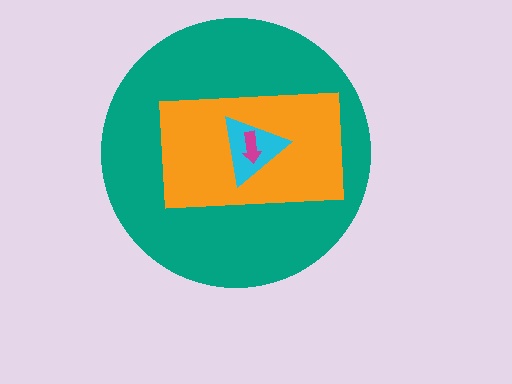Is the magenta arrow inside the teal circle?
Yes.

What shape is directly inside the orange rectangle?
The cyan triangle.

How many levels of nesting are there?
4.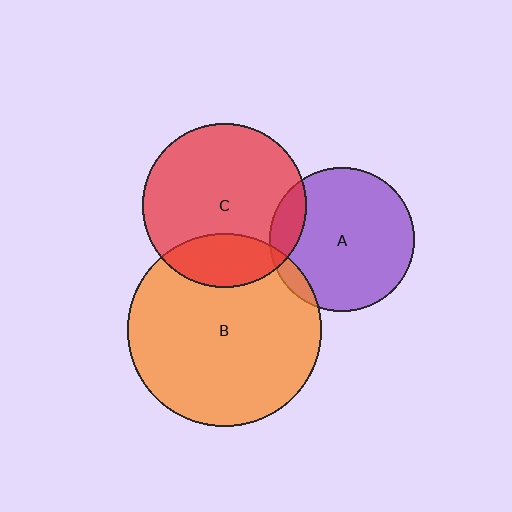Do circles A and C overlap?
Yes.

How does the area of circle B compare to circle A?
Approximately 1.8 times.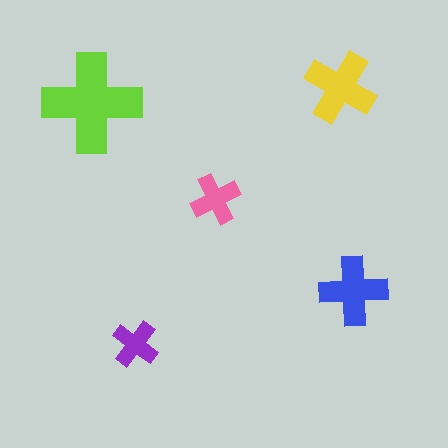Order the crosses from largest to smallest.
the lime one, the yellow one, the blue one, the pink one, the purple one.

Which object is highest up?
The yellow cross is topmost.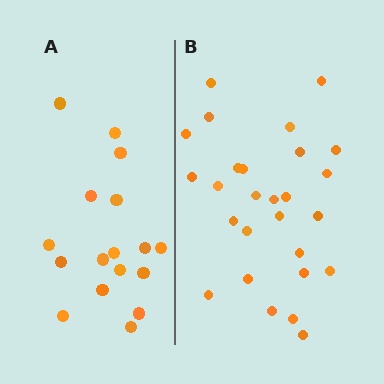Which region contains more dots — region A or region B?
Region B (the right region) has more dots.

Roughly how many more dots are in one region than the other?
Region B has roughly 10 or so more dots than region A.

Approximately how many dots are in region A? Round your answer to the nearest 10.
About 20 dots. (The exact count is 17, which rounds to 20.)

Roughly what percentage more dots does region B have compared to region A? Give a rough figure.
About 60% more.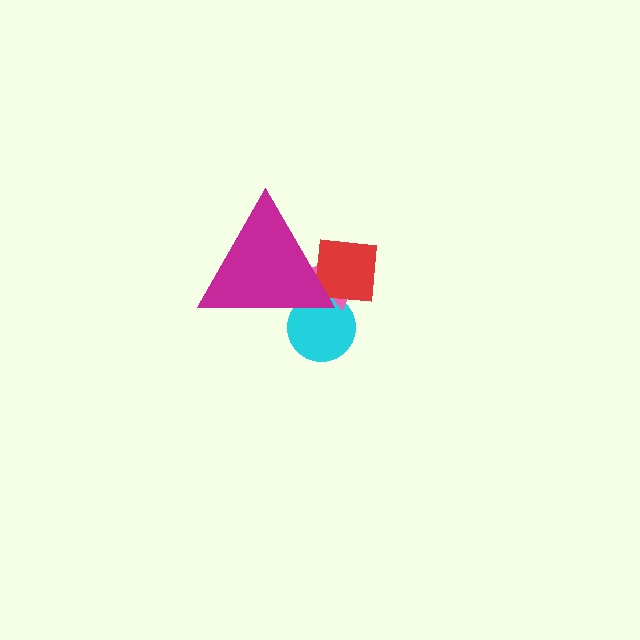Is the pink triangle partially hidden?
Yes, the pink triangle is partially hidden behind the magenta triangle.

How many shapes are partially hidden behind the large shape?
3 shapes are partially hidden.